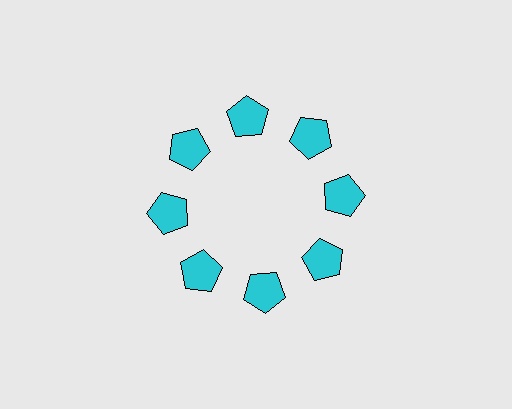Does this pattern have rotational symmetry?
Yes, this pattern has 8-fold rotational symmetry. It looks the same after rotating 45 degrees around the center.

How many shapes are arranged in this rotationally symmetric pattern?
There are 8 shapes, arranged in 8 groups of 1.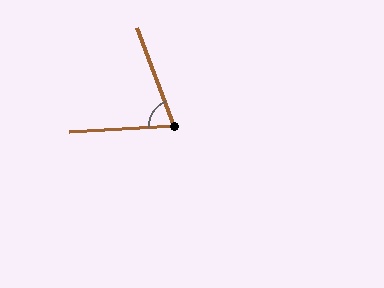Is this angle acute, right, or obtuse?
It is acute.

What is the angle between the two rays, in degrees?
Approximately 72 degrees.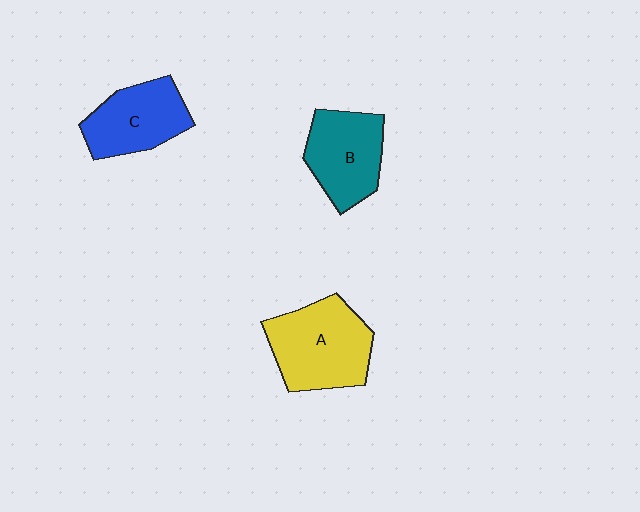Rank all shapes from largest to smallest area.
From largest to smallest: A (yellow), B (teal), C (blue).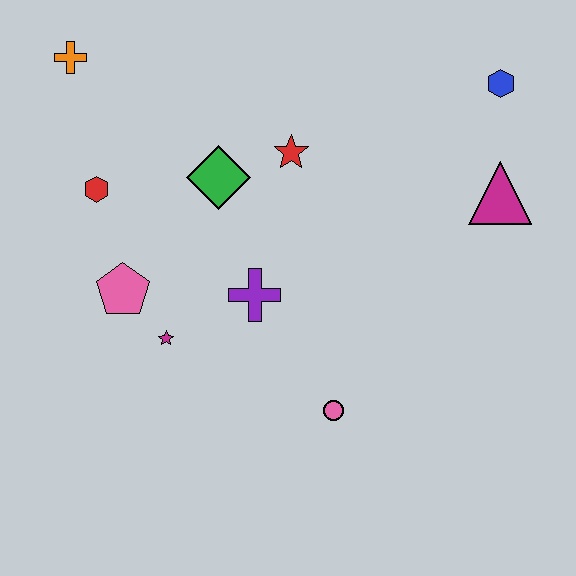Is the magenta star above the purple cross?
No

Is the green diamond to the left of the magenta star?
No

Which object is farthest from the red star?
The pink circle is farthest from the red star.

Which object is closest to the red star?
The green diamond is closest to the red star.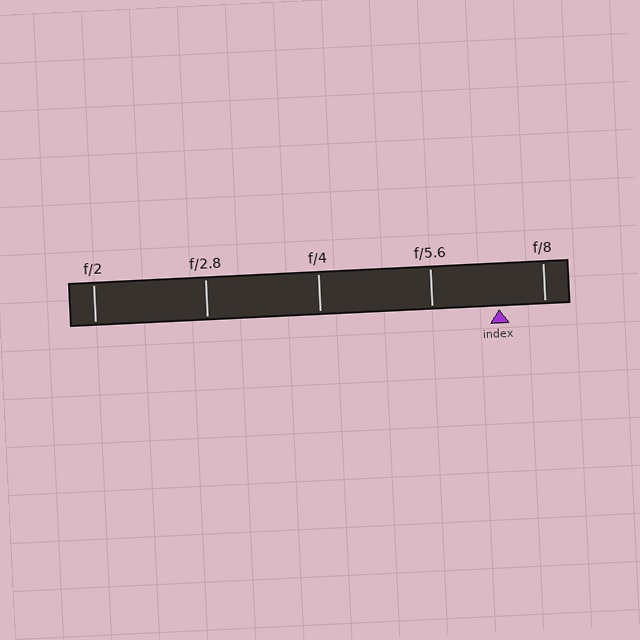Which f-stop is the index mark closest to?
The index mark is closest to f/8.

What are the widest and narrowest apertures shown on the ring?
The widest aperture shown is f/2 and the narrowest is f/8.